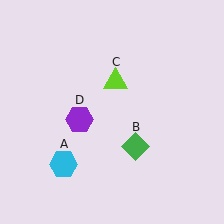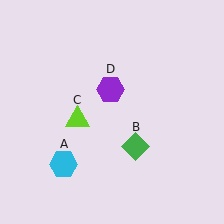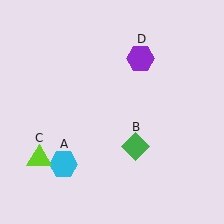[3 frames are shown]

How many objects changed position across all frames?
2 objects changed position: lime triangle (object C), purple hexagon (object D).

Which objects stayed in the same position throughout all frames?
Cyan hexagon (object A) and green diamond (object B) remained stationary.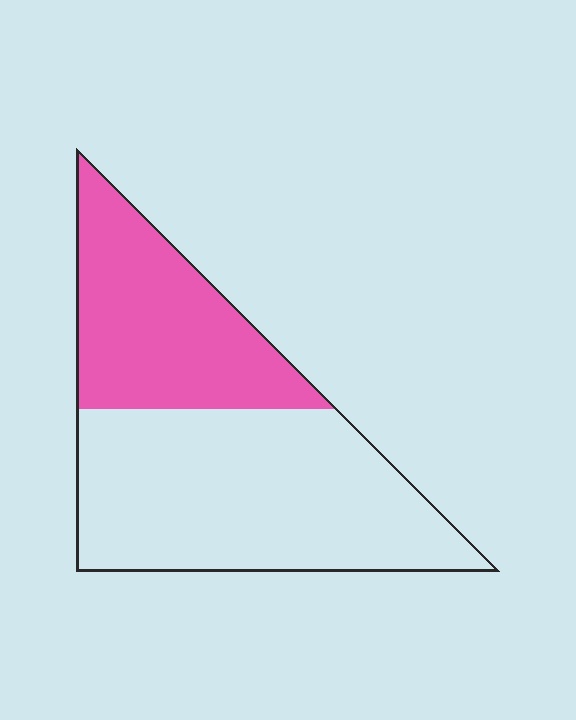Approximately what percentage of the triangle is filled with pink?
Approximately 40%.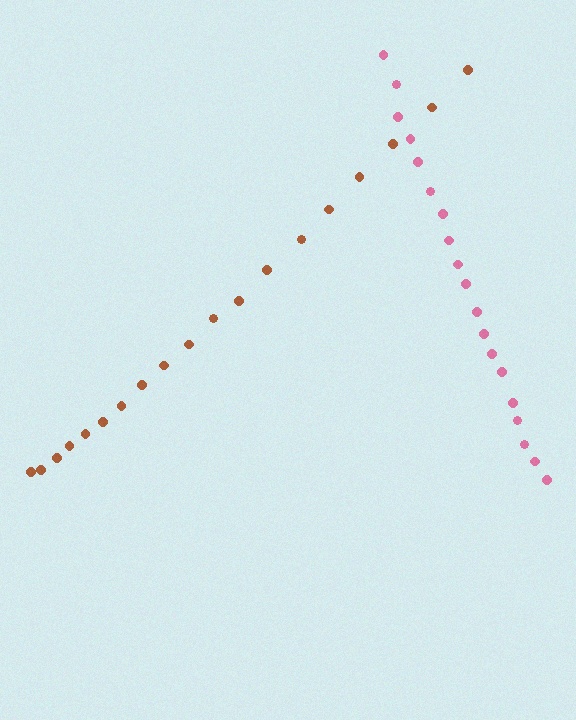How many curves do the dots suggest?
There are 2 distinct paths.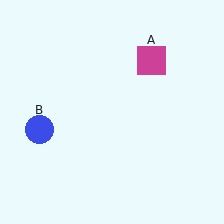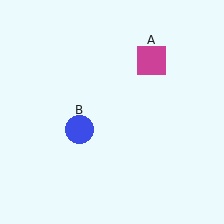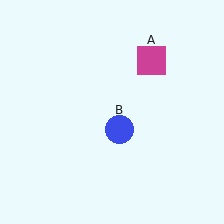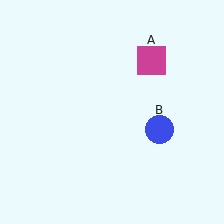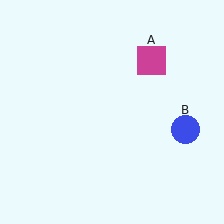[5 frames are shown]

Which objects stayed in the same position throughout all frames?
Magenta square (object A) remained stationary.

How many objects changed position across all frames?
1 object changed position: blue circle (object B).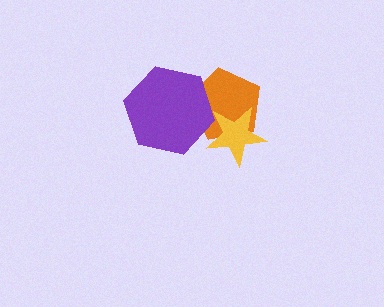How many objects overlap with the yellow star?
1 object overlaps with the yellow star.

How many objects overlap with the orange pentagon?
2 objects overlap with the orange pentagon.